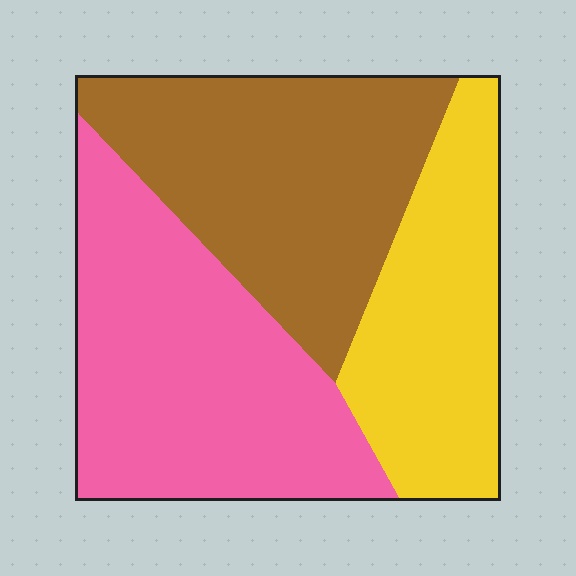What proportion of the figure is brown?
Brown covers 35% of the figure.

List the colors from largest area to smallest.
From largest to smallest: pink, brown, yellow.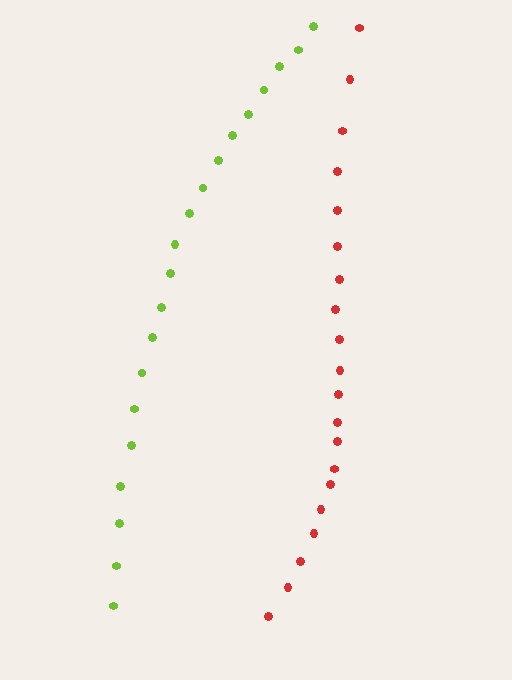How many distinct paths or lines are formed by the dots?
There are 2 distinct paths.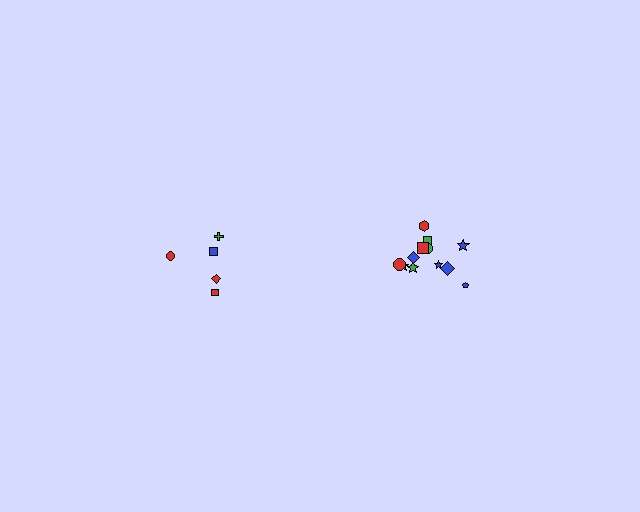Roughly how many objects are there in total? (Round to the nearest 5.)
Roughly 15 objects in total.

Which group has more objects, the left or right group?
The right group.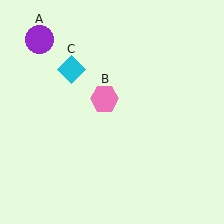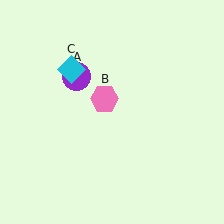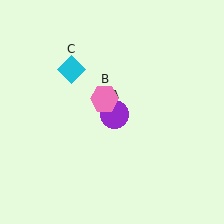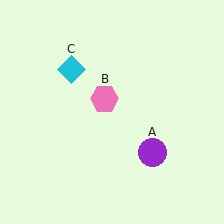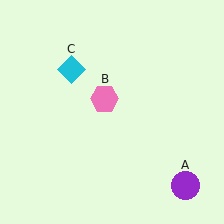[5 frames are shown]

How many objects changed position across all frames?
1 object changed position: purple circle (object A).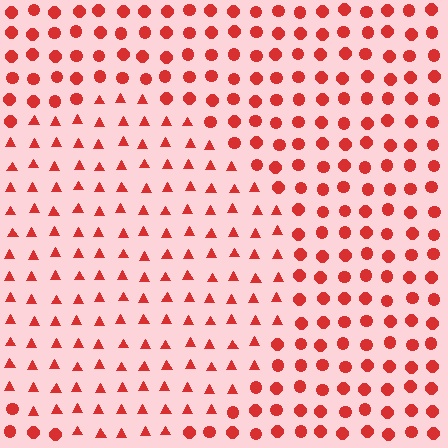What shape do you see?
I see a circle.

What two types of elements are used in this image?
The image uses triangles inside the circle region and circles outside it.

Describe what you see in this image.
The image is filled with small red elements arranged in a uniform grid. A circle-shaped region contains triangles, while the surrounding area contains circles. The boundary is defined purely by the change in element shape.